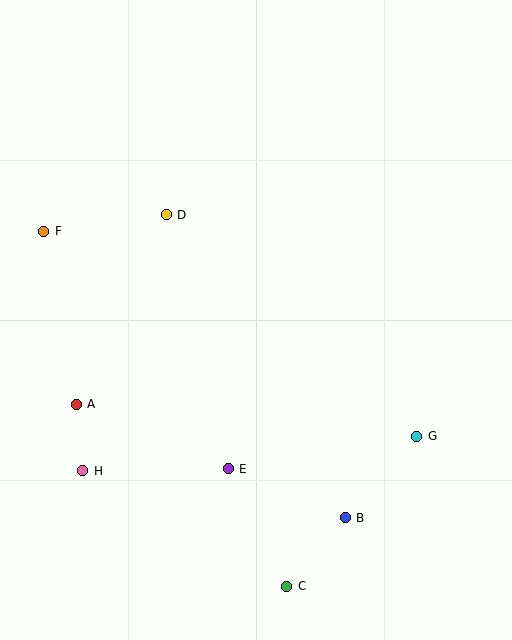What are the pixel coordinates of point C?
Point C is at (287, 586).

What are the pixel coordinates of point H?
Point H is at (83, 471).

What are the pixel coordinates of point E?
Point E is at (228, 469).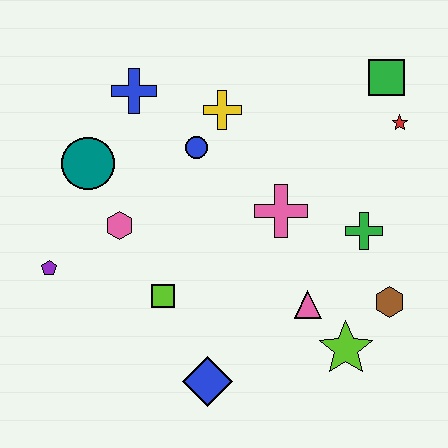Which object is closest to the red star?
The green square is closest to the red star.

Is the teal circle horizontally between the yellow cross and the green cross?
No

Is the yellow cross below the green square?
Yes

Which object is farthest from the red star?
The purple pentagon is farthest from the red star.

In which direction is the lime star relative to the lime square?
The lime star is to the right of the lime square.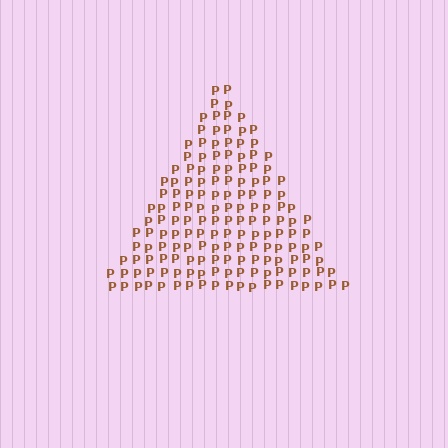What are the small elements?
The small elements are letter P's.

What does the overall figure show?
The overall figure shows a triangle.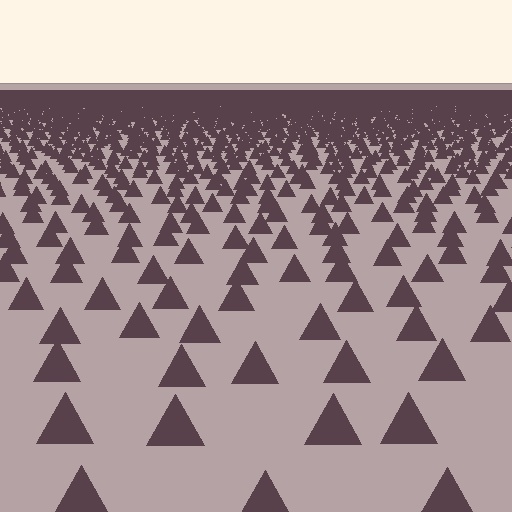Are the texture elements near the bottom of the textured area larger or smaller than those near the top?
Larger. Near the bottom, elements are closer to the viewer and appear at a bigger on-screen size.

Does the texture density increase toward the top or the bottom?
Density increases toward the top.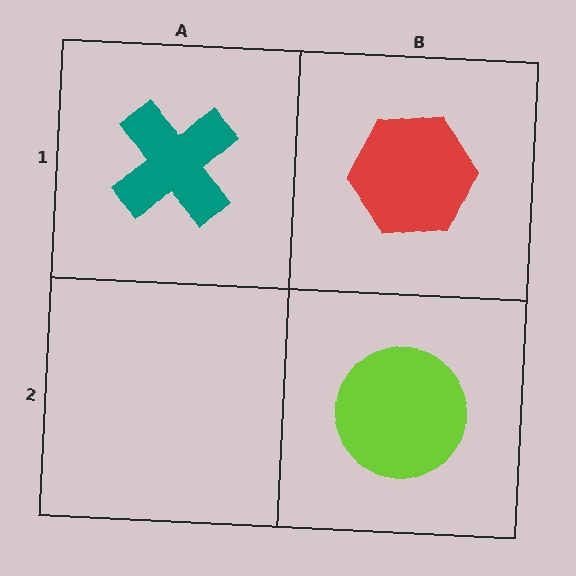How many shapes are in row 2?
1 shape.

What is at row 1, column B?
A red hexagon.